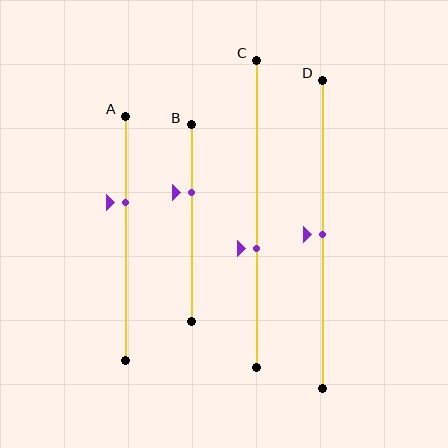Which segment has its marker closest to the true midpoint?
Segment D has its marker closest to the true midpoint.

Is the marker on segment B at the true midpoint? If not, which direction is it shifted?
No, the marker on segment B is shifted upward by about 15% of the segment length.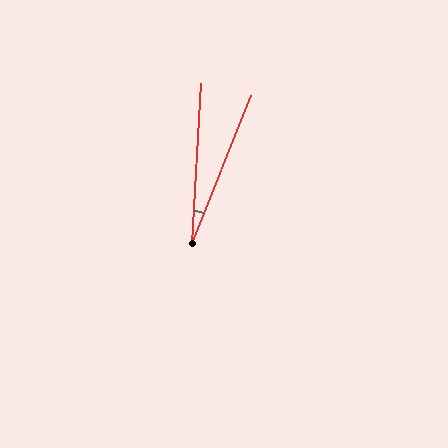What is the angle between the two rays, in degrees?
Approximately 19 degrees.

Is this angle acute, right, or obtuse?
It is acute.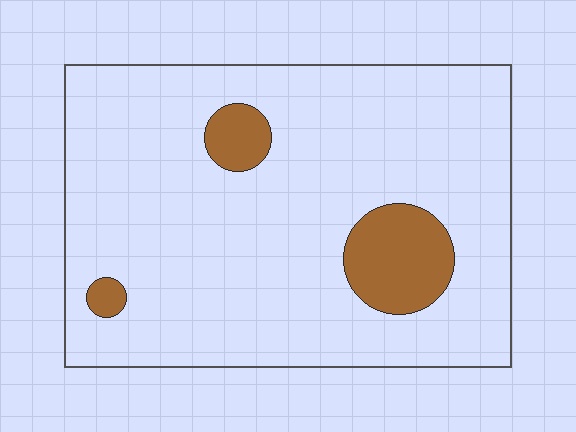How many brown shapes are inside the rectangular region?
3.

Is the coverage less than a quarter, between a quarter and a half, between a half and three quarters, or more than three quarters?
Less than a quarter.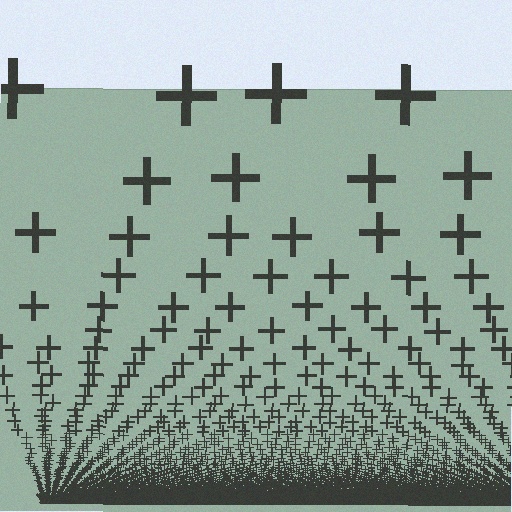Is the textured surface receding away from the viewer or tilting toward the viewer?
The surface appears to tilt toward the viewer. Texture elements get larger and sparser toward the top.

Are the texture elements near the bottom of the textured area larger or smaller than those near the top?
Smaller. The gradient is inverted — elements near the bottom are smaller and denser.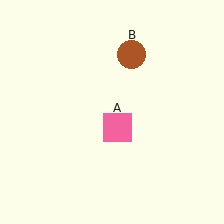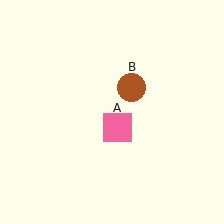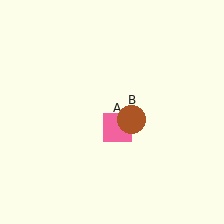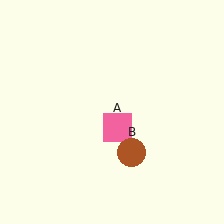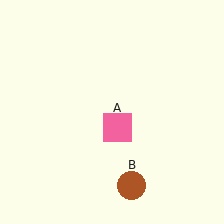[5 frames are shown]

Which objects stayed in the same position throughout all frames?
Pink square (object A) remained stationary.